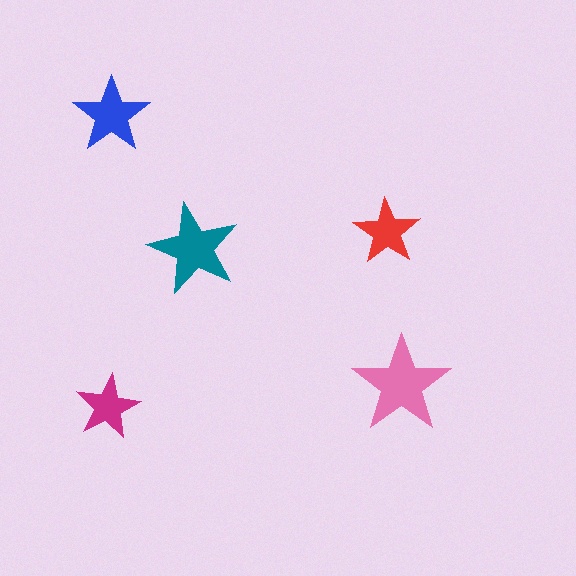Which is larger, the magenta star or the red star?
The red one.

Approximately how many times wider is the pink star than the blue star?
About 1.5 times wider.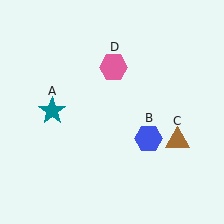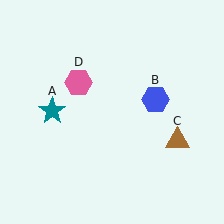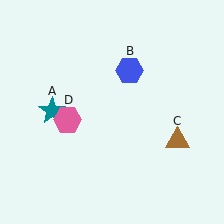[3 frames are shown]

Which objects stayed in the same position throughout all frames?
Teal star (object A) and brown triangle (object C) remained stationary.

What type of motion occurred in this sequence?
The blue hexagon (object B), pink hexagon (object D) rotated counterclockwise around the center of the scene.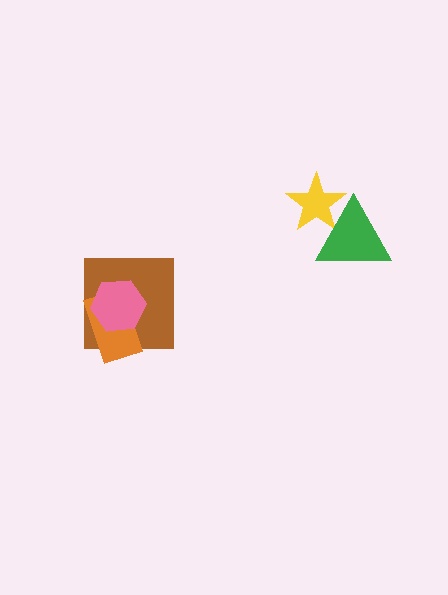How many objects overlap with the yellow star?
1 object overlaps with the yellow star.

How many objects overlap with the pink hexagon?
2 objects overlap with the pink hexagon.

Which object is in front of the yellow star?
The green triangle is in front of the yellow star.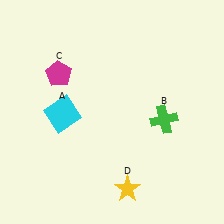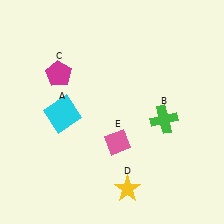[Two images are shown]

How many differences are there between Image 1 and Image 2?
There is 1 difference between the two images.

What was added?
A pink diamond (E) was added in Image 2.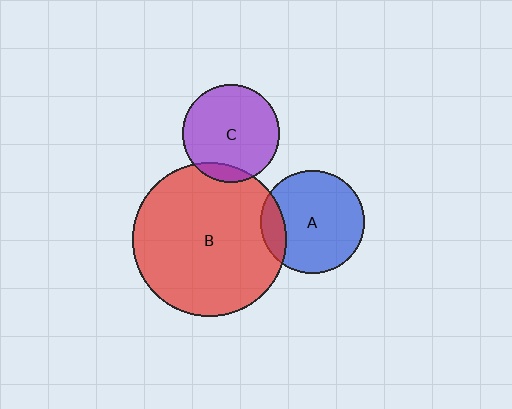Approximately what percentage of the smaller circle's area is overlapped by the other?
Approximately 10%.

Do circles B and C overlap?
Yes.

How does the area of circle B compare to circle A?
Approximately 2.2 times.